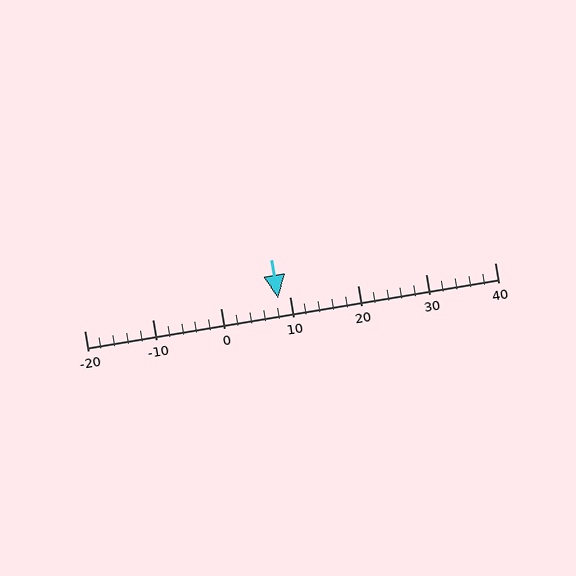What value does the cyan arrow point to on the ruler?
The cyan arrow points to approximately 8.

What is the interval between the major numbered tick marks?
The major tick marks are spaced 10 units apart.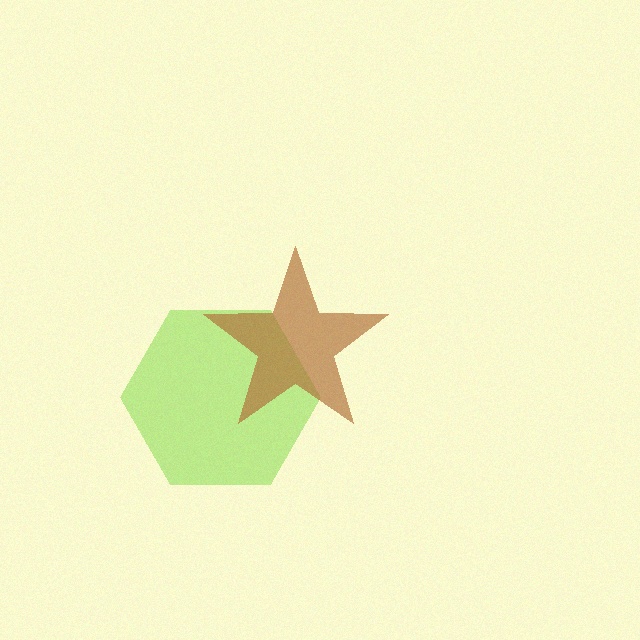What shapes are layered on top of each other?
The layered shapes are: a lime hexagon, a brown star.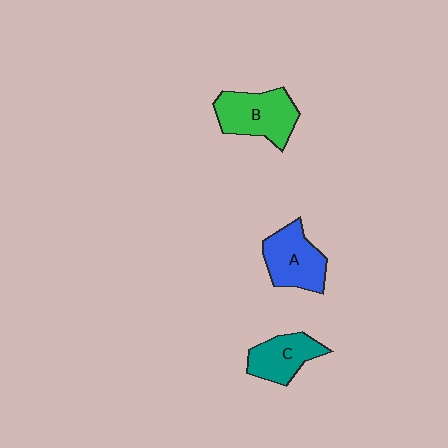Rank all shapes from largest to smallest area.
From largest to smallest: B (green), A (blue), C (teal).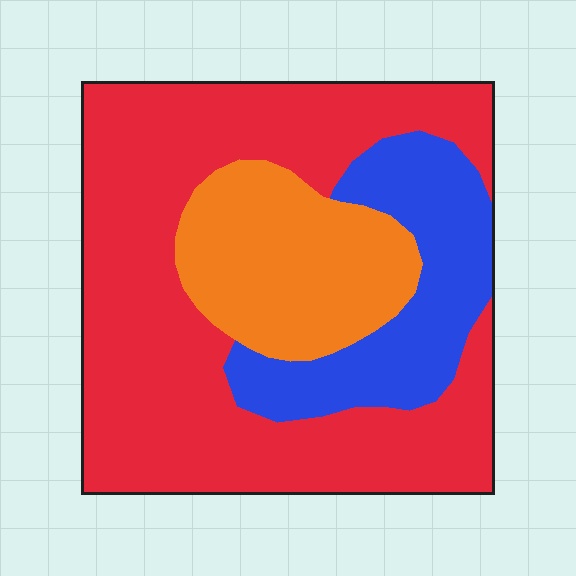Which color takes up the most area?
Red, at roughly 60%.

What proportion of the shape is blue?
Blue covers 20% of the shape.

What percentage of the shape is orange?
Orange covers around 20% of the shape.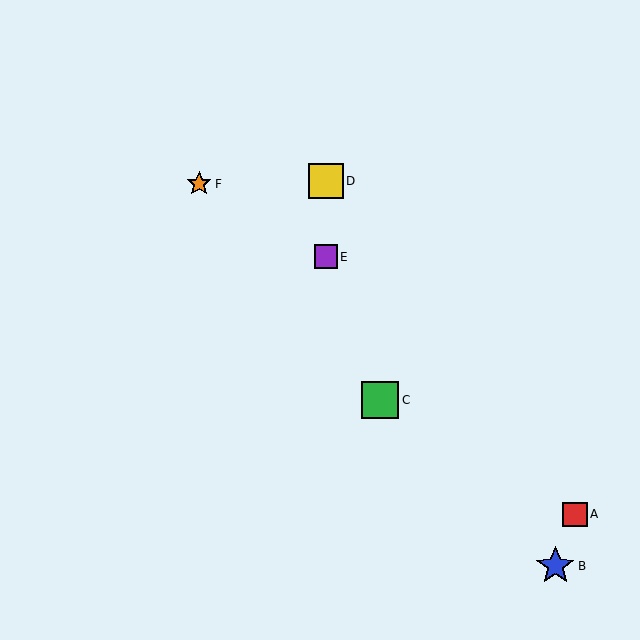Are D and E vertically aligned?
Yes, both are at x≈326.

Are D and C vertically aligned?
No, D is at x≈326 and C is at x≈380.